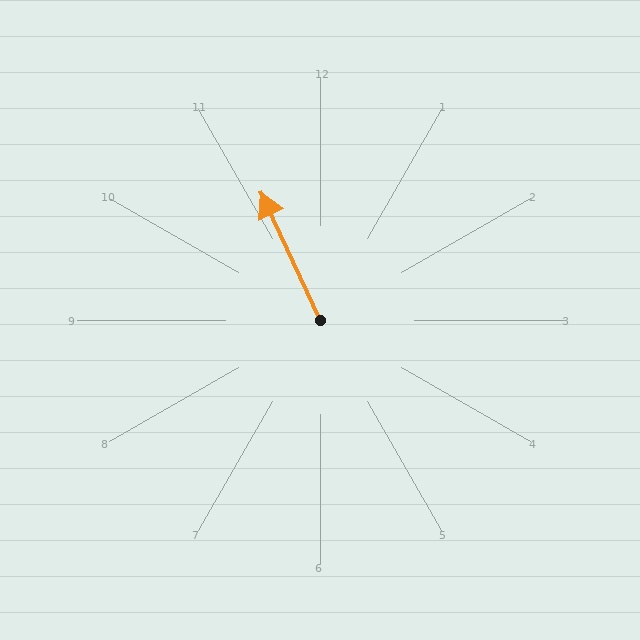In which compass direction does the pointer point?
Northwest.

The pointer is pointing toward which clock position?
Roughly 11 o'clock.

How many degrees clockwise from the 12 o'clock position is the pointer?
Approximately 335 degrees.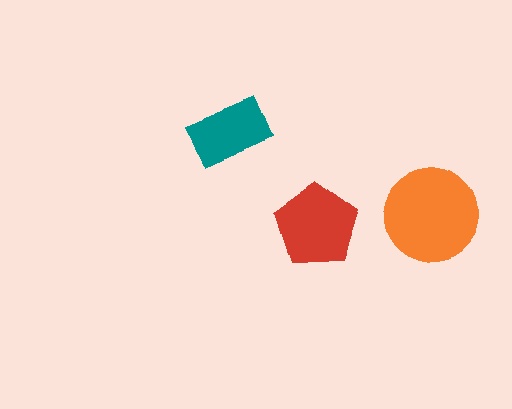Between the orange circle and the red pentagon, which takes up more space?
The orange circle.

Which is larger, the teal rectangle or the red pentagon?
The red pentagon.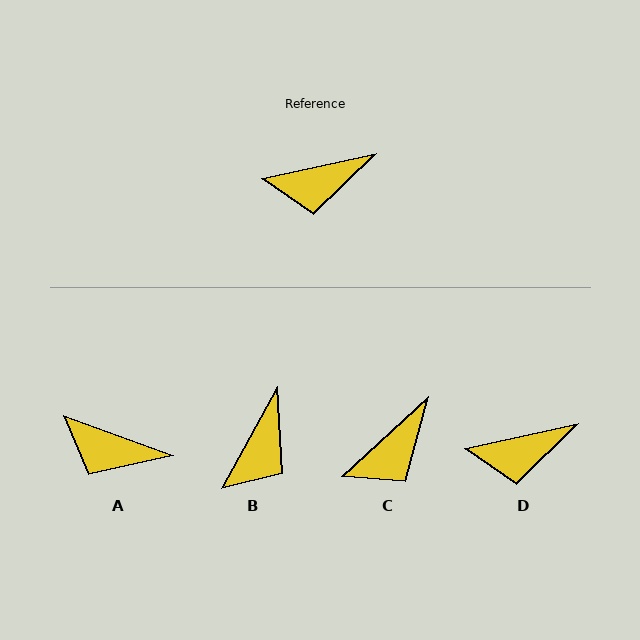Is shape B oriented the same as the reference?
No, it is off by about 49 degrees.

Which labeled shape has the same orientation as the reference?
D.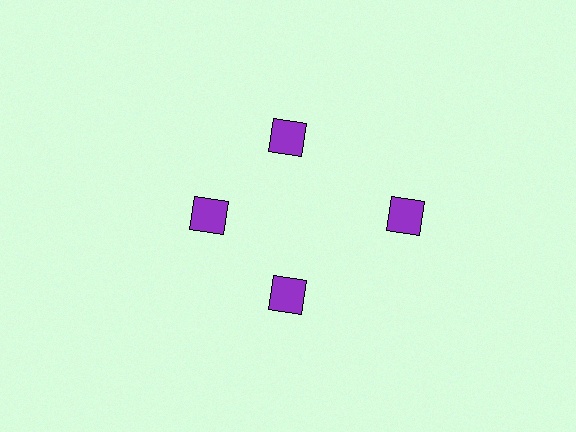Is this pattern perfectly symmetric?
No. The 4 purple diamonds are arranged in a ring, but one element near the 3 o'clock position is pushed outward from the center, breaking the 4-fold rotational symmetry.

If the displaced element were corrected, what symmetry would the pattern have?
It would have 4-fold rotational symmetry — the pattern would map onto itself every 90 degrees.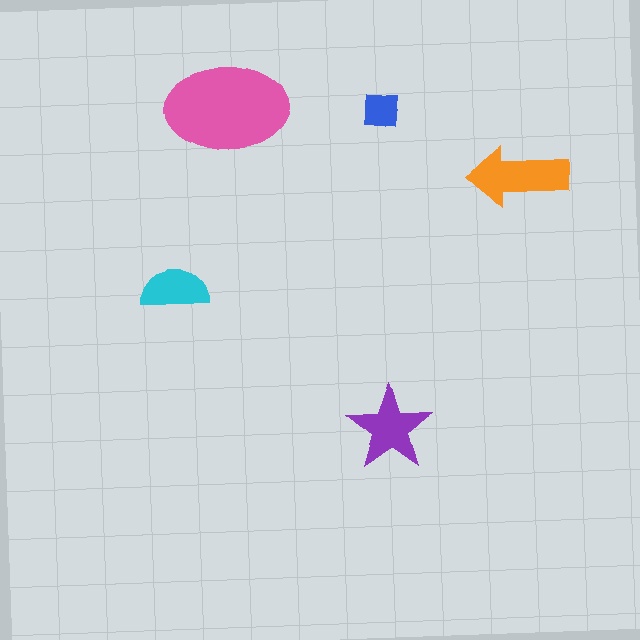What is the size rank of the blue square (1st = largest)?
5th.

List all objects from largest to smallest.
The pink ellipse, the orange arrow, the purple star, the cyan semicircle, the blue square.